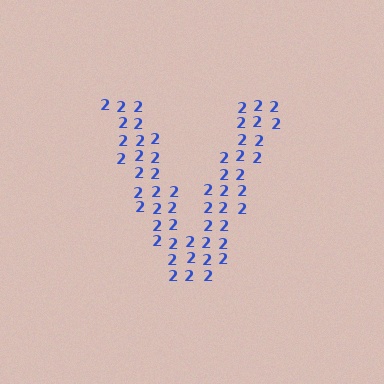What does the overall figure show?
The overall figure shows the letter V.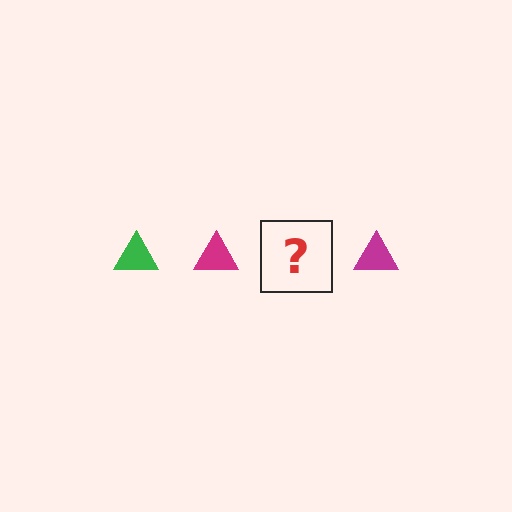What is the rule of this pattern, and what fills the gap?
The rule is that the pattern cycles through green, magenta triangles. The gap should be filled with a green triangle.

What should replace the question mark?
The question mark should be replaced with a green triangle.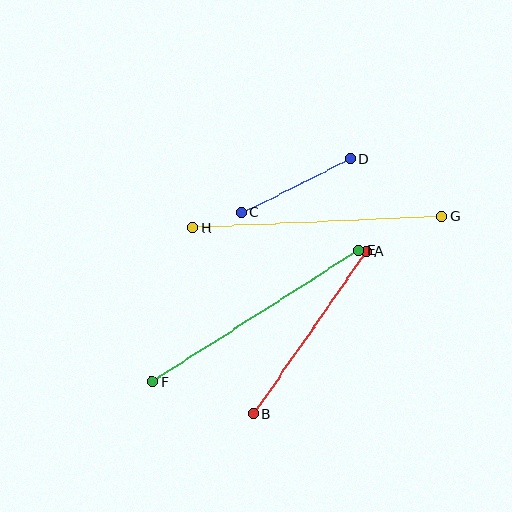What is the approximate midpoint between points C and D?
The midpoint is at approximately (296, 186) pixels.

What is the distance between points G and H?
The distance is approximately 249 pixels.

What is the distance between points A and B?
The distance is approximately 198 pixels.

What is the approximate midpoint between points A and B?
The midpoint is at approximately (310, 333) pixels.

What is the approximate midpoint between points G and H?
The midpoint is at approximately (317, 222) pixels.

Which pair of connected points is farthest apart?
Points G and H are farthest apart.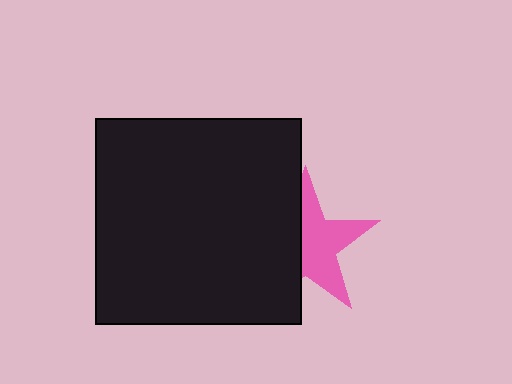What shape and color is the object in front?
The object in front is a black square.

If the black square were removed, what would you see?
You would see the complete pink star.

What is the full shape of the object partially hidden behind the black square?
The partially hidden object is a pink star.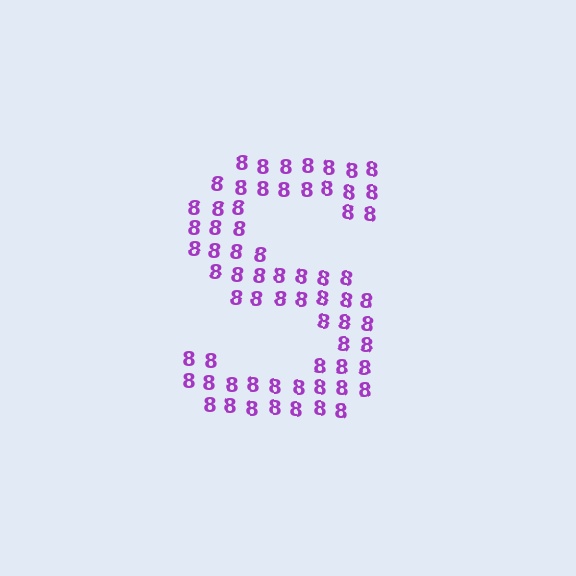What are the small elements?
The small elements are digit 8's.